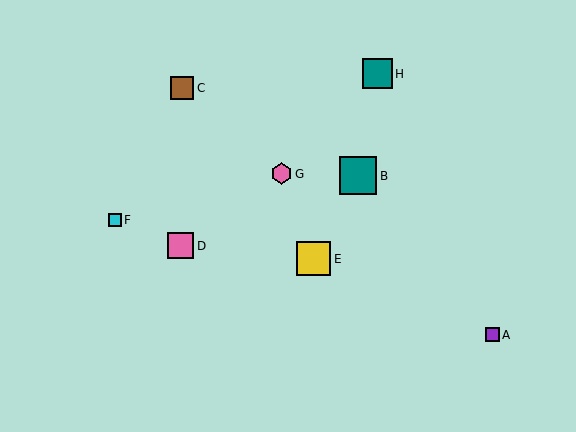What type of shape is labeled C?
Shape C is a brown square.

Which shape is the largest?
The teal square (labeled B) is the largest.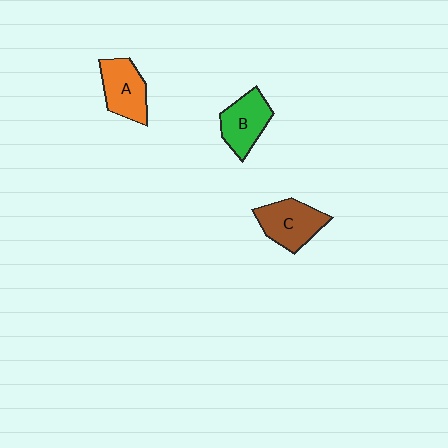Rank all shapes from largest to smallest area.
From largest to smallest: C (brown), B (green), A (orange).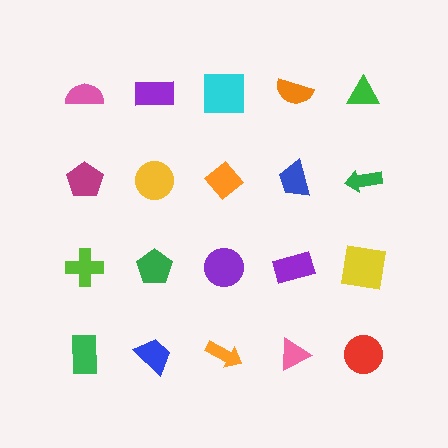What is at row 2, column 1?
A magenta pentagon.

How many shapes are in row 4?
5 shapes.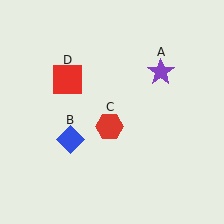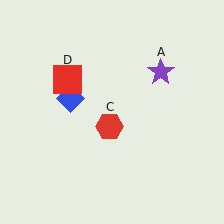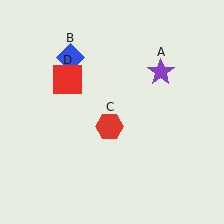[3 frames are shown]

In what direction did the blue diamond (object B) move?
The blue diamond (object B) moved up.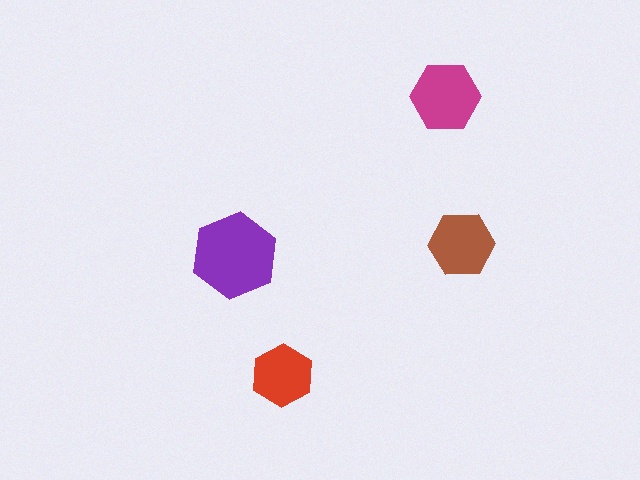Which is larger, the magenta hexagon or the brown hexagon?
The magenta one.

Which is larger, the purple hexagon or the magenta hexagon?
The purple one.